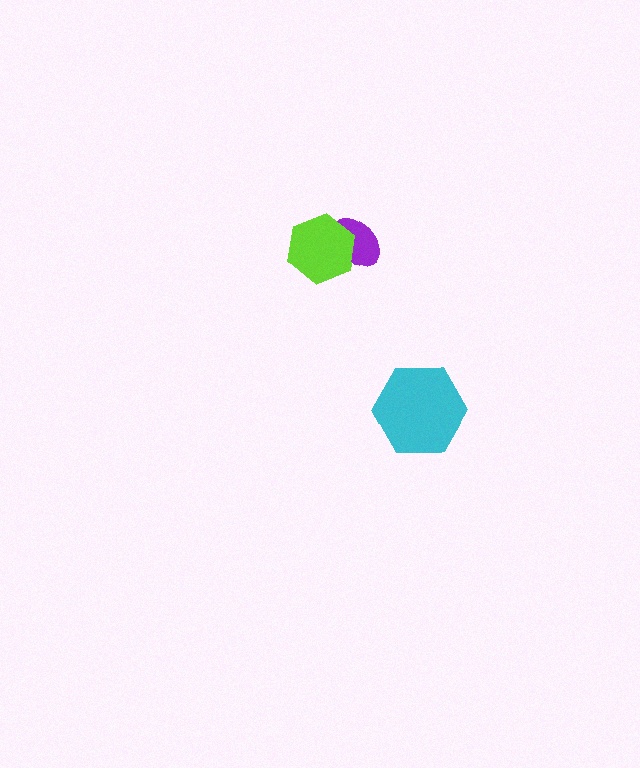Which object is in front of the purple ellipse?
The lime hexagon is in front of the purple ellipse.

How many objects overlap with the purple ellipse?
1 object overlaps with the purple ellipse.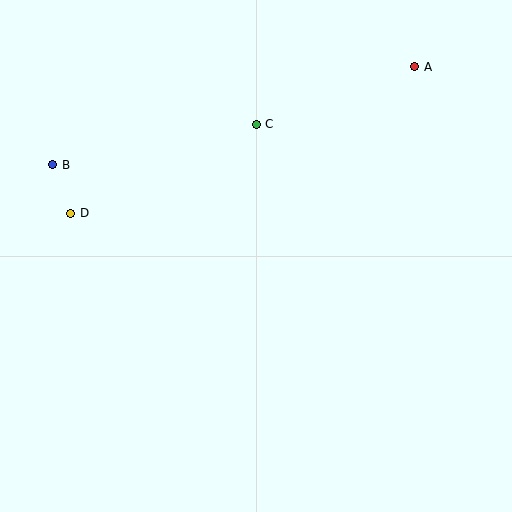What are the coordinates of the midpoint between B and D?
The midpoint between B and D is at (62, 189).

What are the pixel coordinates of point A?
Point A is at (415, 67).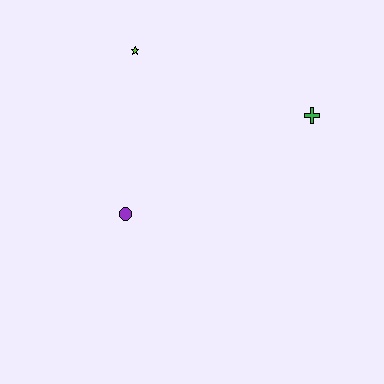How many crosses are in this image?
There is 1 cross.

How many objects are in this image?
There are 3 objects.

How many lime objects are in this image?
There is 1 lime object.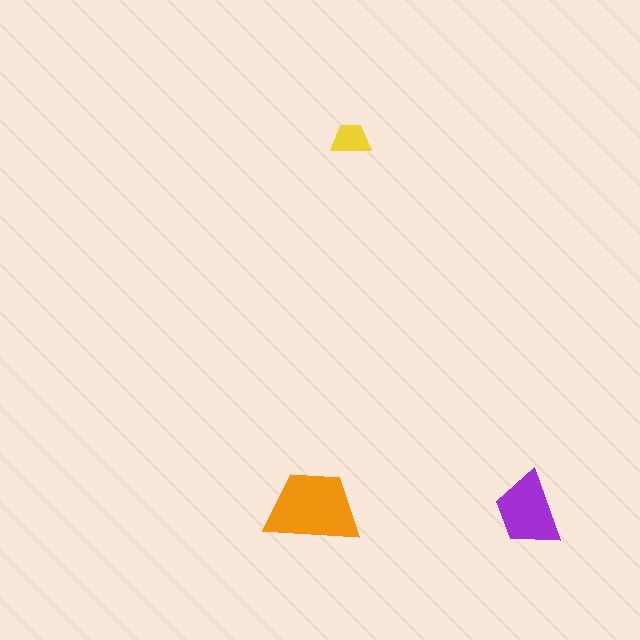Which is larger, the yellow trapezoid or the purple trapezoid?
The purple one.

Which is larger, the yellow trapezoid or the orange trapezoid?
The orange one.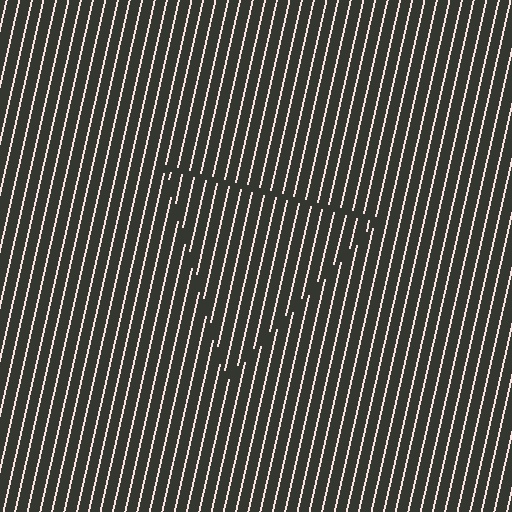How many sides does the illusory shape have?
3 sides — the line-ends trace a triangle.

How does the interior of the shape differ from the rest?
The interior of the shape contains the same grating, shifted by half a period — the contour is defined by the phase discontinuity where line-ends from the inner and outer gratings abut.